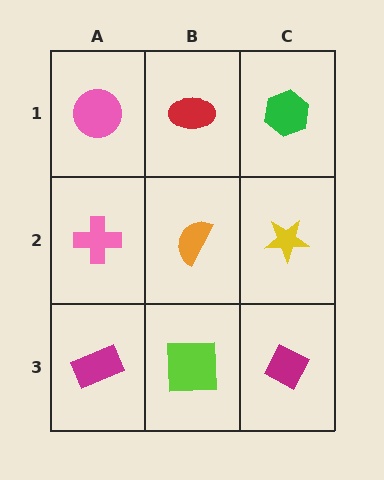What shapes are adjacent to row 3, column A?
A pink cross (row 2, column A), a lime square (row 3, column B).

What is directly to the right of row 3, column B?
A magenta diamond.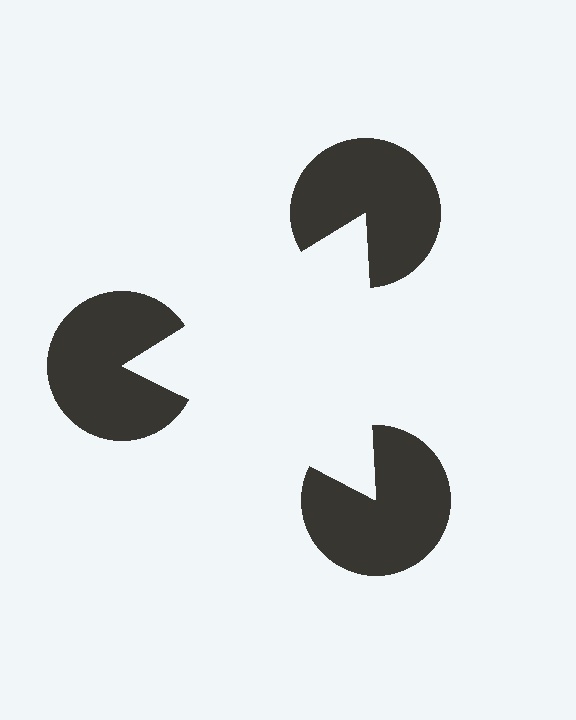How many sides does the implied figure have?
3 sides.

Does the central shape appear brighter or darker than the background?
It typically appears slightly brighter than the background, even though no actual brightness change is drawn.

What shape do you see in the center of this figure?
An illusory triangle — its edges are inferred from the aligned wedge cuts in the pac-man discs, not physically drawn.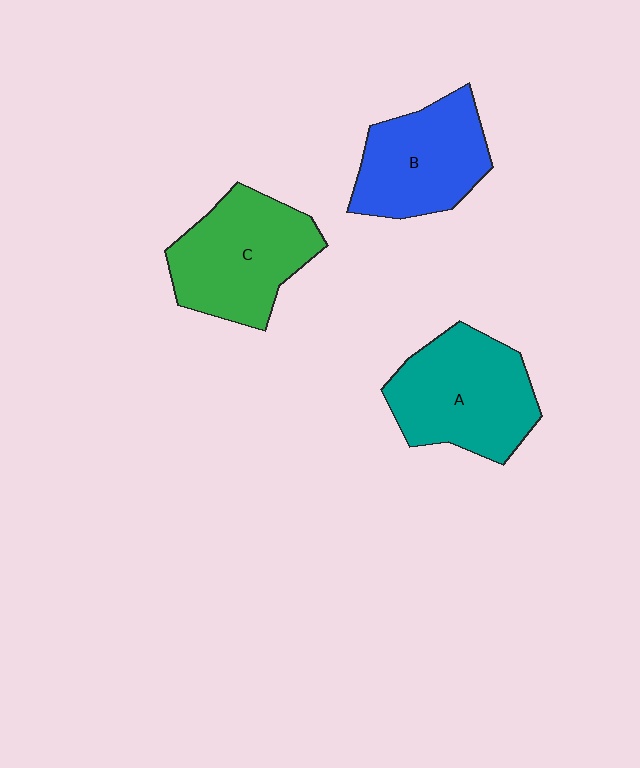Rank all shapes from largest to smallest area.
From largest to smallest: A (teal), C (green), B (blue).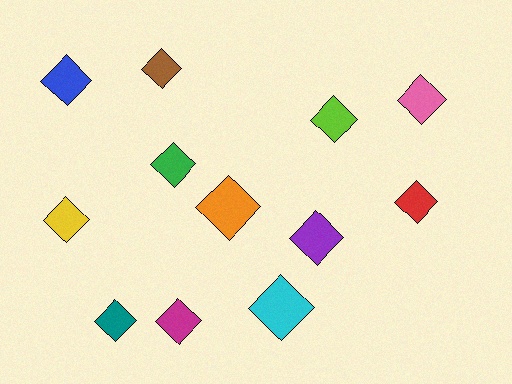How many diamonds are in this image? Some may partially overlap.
There are 12 diamonds.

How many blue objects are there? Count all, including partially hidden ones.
There is 1 blue object.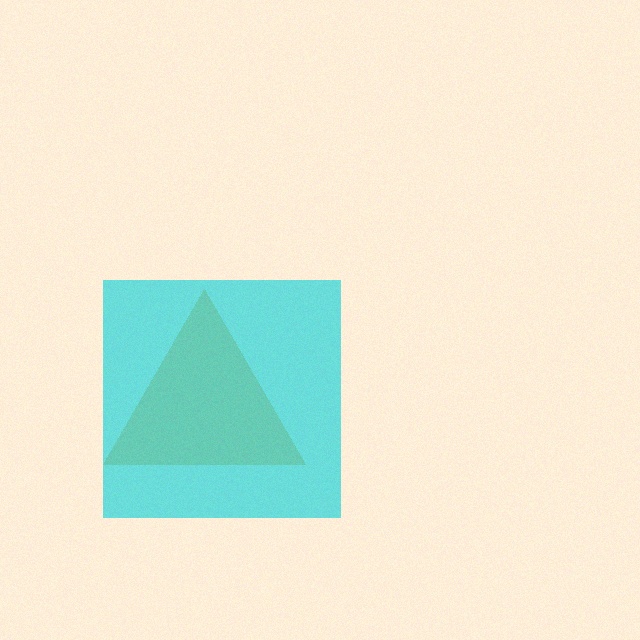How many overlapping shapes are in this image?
There are 2 overlapping shapes in the image.